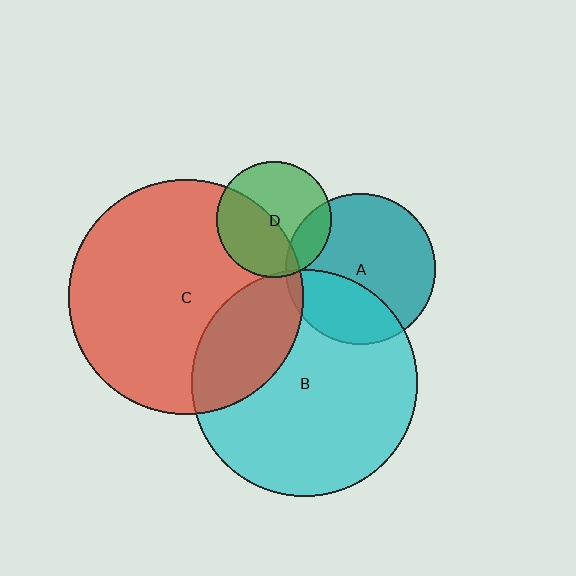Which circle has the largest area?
Circle C (red).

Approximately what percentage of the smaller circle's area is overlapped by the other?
Approximately 5%.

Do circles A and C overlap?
Yes.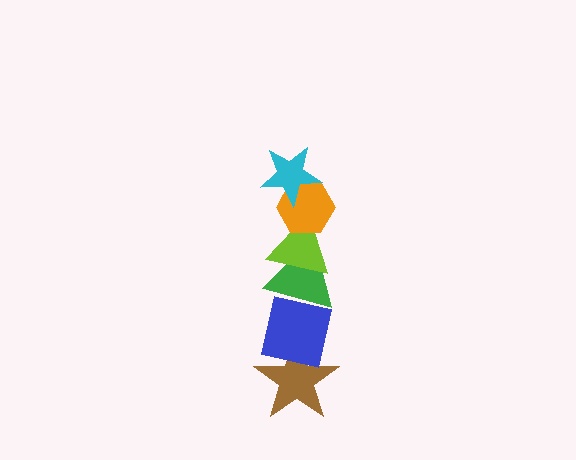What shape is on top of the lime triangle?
The orange hexagon is on top of the lime triangle.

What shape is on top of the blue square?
The green triangle is on top of the blue square.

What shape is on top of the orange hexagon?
The cyan star is on top of the orange hexagon.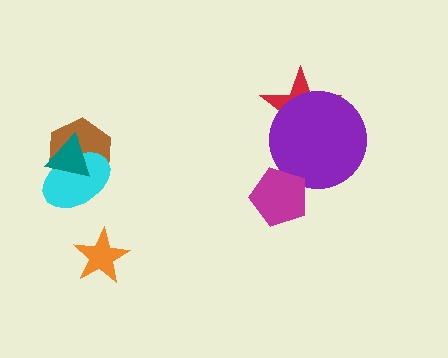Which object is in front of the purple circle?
The magenta pentagon is in front of the purple circle.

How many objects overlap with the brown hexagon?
2 objects overlap with the brown hexagon.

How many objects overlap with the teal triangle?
2 objects overlap with the teal triangle.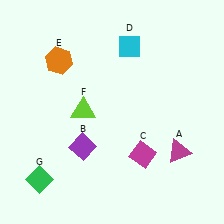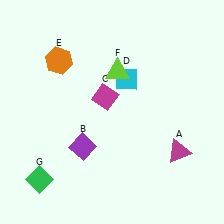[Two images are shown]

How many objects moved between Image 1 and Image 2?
3 objects moved between the two images.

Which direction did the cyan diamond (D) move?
The cyan diamond (D) moved down.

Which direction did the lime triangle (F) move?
The lime triangle (F) moved up.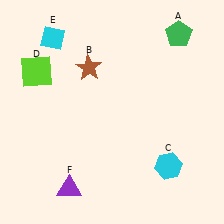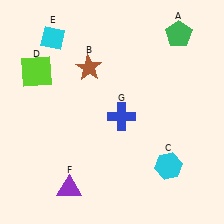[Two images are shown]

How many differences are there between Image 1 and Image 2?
There is 1 difference between the two images.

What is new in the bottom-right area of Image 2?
A blue cross (G) was added in the bottom-right area of Image 2.